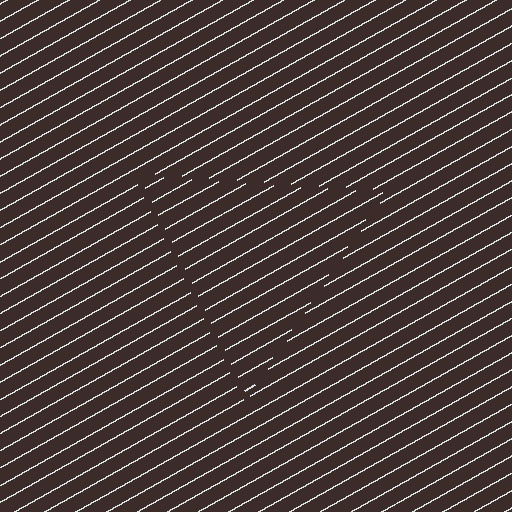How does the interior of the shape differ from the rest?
The interior of the shape contains the same grating, shifted by half a period — the contour is defined by the phase discontinuity where line-ends from the inner and outer gratings abut.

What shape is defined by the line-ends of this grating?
An illusory triangle. The interior of the shape contains the same grating, shifted by half a period — the contour is defined by the phase discontinuity where line-ends from the inner and outer gratings abut.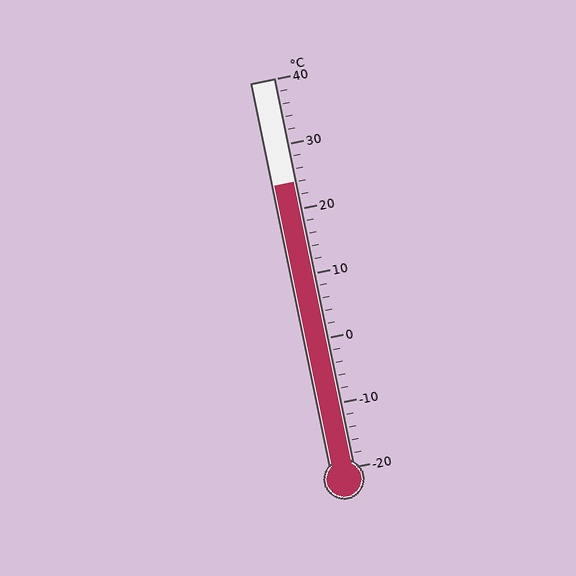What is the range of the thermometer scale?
The thermometer scale ranges from -20°C to 40°C.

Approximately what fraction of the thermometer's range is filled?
The thermometer is filled to approximately 75% of its range.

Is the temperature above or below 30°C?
The temperature is below 30°C.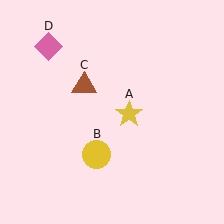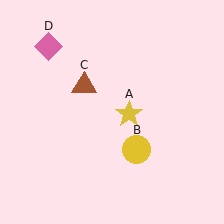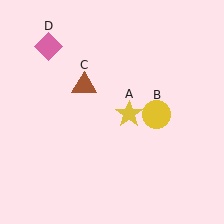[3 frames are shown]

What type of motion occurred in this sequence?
The yellow circle (object B) rotated counterclockwise around the center of the scene.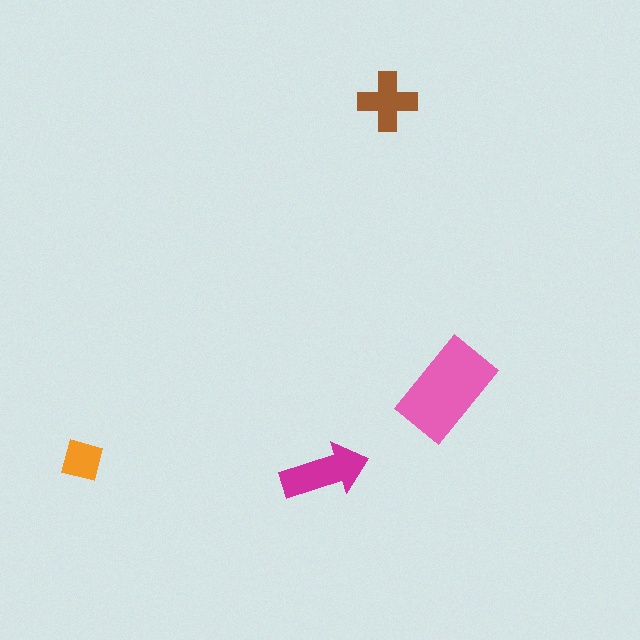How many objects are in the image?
There are 4 objects in the image.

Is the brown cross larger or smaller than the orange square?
Larger.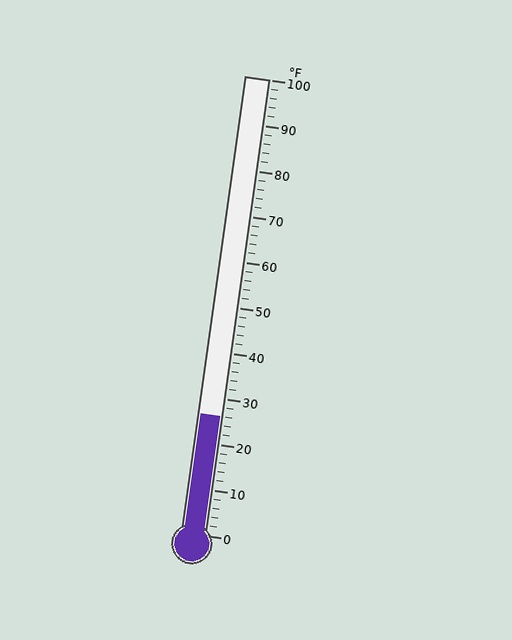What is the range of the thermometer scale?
The thermometer scale ranges from 0°F to 100°F.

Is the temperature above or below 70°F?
The temperature is below 70°F.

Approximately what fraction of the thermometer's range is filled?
The thermometer is filled to approximately 25% of its range.